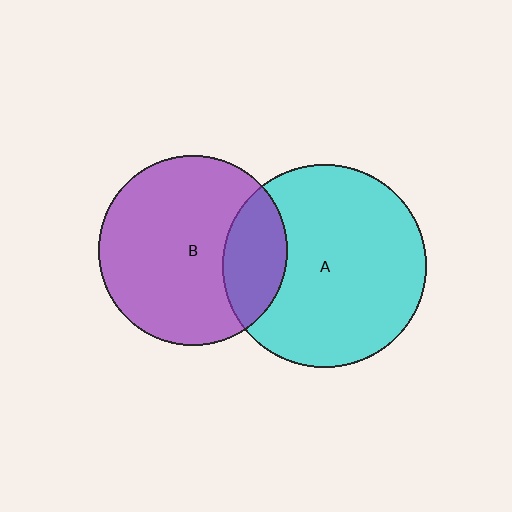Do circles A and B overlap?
Yes.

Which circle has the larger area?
Circle A (cyan).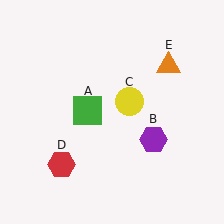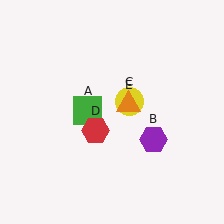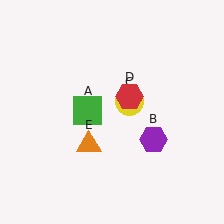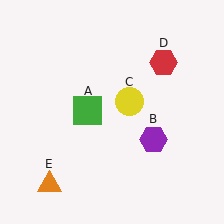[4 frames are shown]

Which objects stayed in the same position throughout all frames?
Green square (object A) and purple hexagon (object B) and yellow circle (object C) remained stationary.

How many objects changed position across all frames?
2 objects changed position: red hexagon (object D), orange triangle (object E).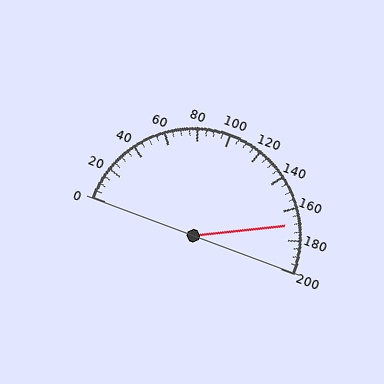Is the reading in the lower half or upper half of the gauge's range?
The reading is in the upper half of the range (0 to 200).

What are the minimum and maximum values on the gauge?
The gauge ranges from 0 to 200.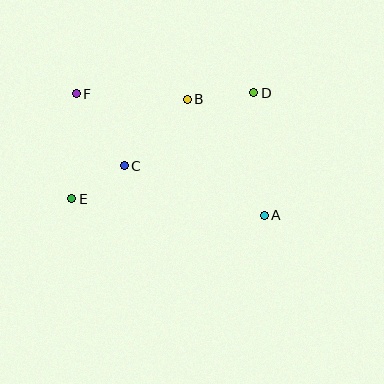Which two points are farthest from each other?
Points A and F are farthest from each other.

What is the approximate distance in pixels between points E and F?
The distance between E and F is approximately 105 pixels.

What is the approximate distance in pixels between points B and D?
The distance between B and D is approximately 67 pixels.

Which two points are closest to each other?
Points C and E are closest to each other.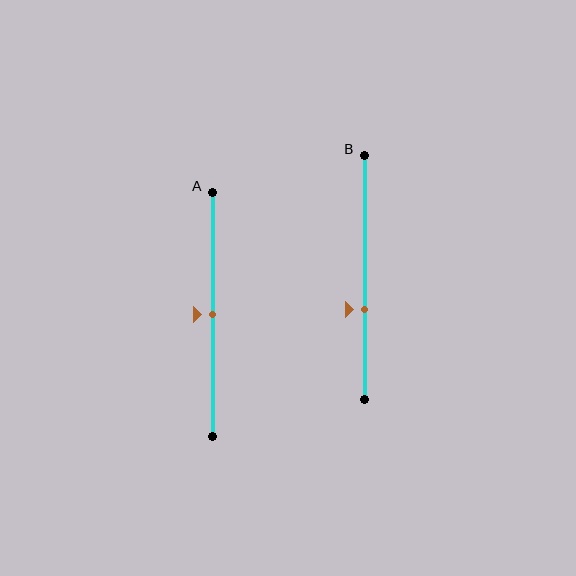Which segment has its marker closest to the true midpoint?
Segment A has its marker closest to the true midpoint.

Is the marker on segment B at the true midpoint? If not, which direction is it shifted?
No, the marker on segment B is shifted downward by about 13% of the segment length.